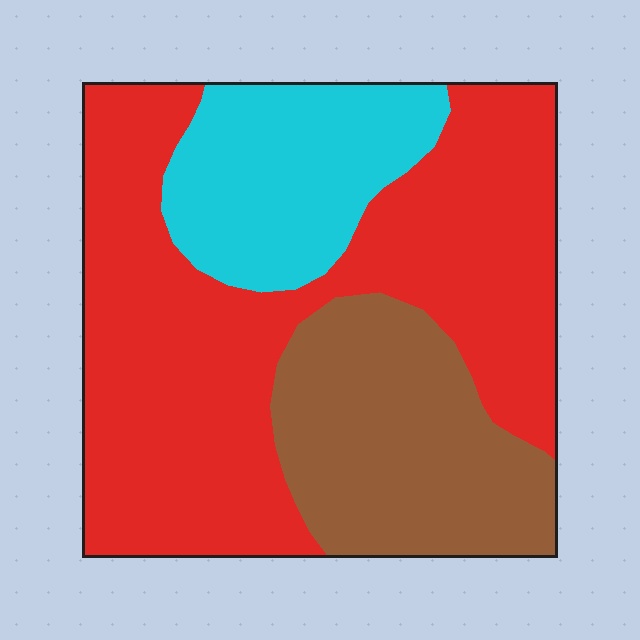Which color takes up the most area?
Red, at roughly 55%.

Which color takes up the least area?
Cyan, at roughly 20%.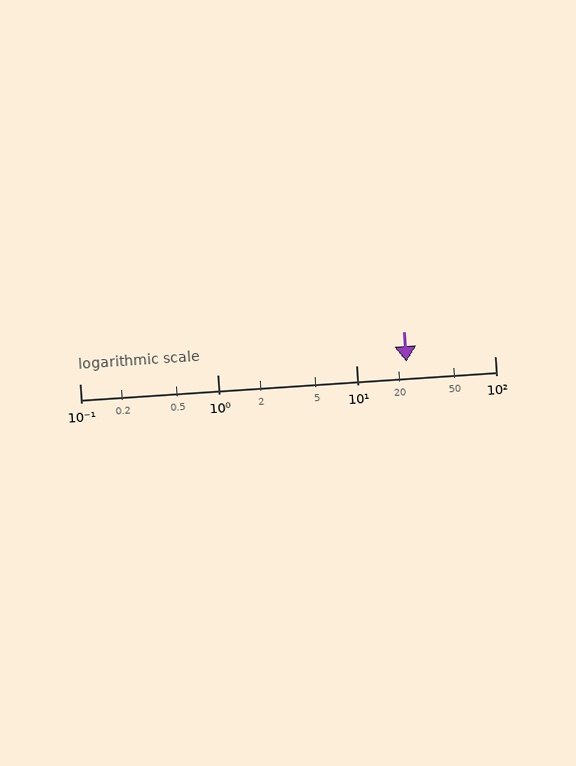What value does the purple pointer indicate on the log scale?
The pointer indicates approximately 23.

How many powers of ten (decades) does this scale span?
The scale spans 3 decades, from 0.1 to 100.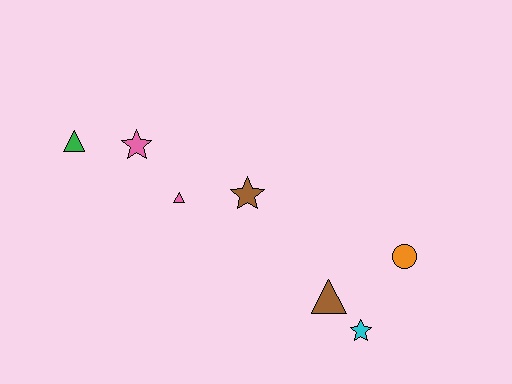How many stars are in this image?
There are 3 stars.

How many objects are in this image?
There are 7 objects.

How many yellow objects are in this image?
There are no yellow objects.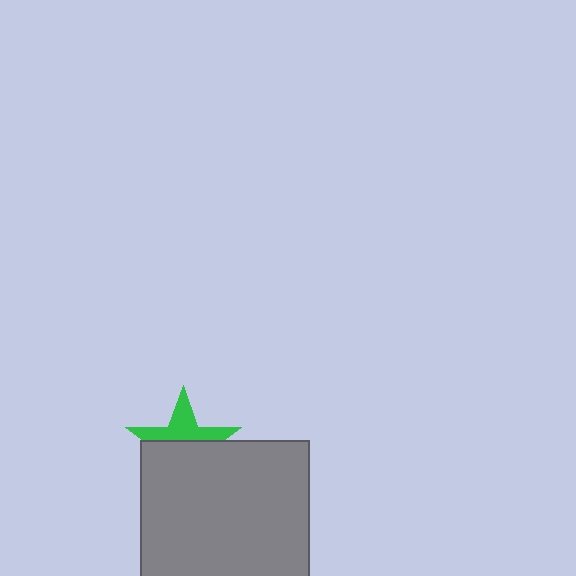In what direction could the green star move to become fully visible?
The green star could move up. That would shift it out from behind the gray square entirely.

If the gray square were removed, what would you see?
You would see the complete green star.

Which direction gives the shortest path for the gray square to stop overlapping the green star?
Moving down gives the shortest separation.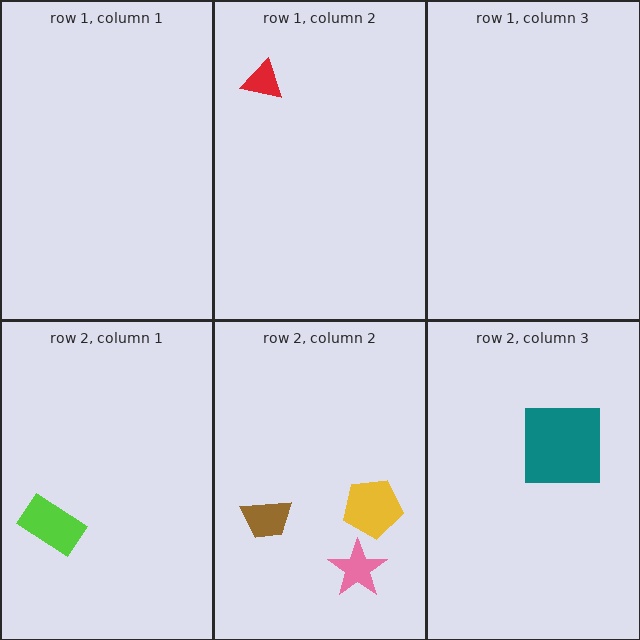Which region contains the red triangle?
The row 1, column 2 region.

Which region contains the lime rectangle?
The row 2, column 1 region.